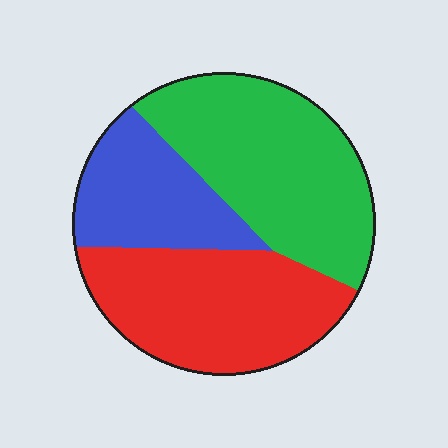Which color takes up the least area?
Blue, at roughly 25%.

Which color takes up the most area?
Green, at roughly 40%.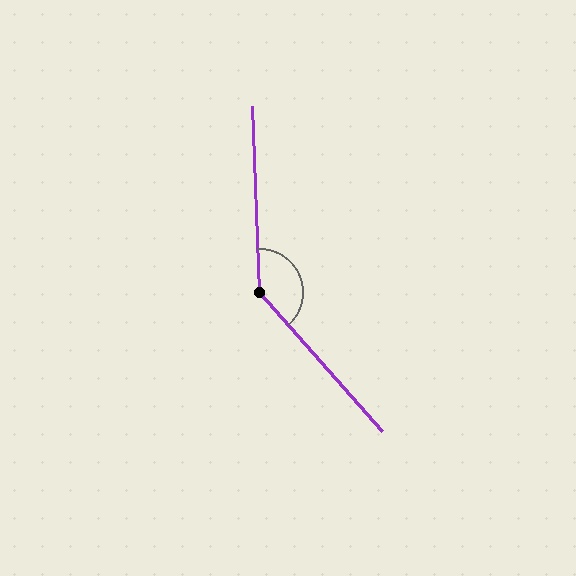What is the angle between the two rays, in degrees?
Approximately 141 degrees.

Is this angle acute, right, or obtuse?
It is obtuse.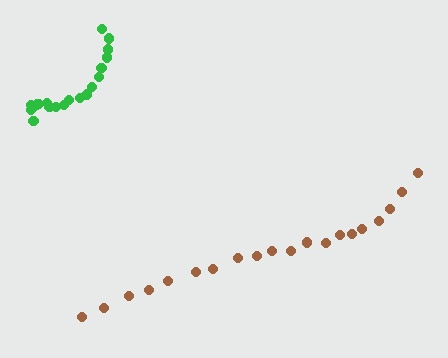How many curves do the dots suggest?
There are 2 distinct paths.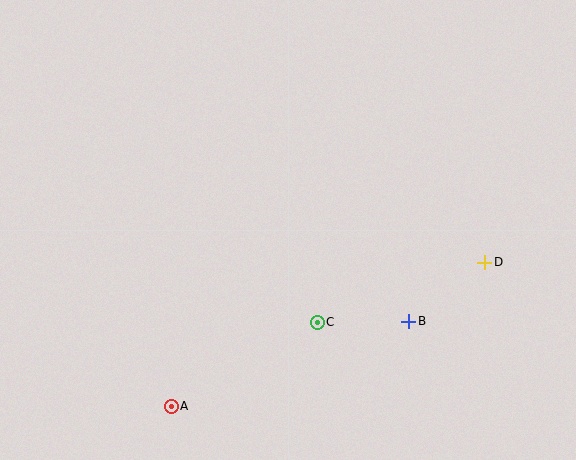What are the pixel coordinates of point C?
Point C is at (317, 322).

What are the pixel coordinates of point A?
Point A is at (171, 406).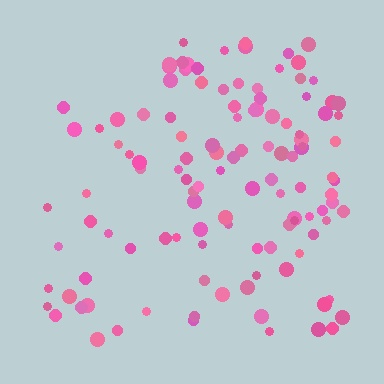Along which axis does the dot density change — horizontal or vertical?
Horizontal.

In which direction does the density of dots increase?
From left to right, with the right side densest.